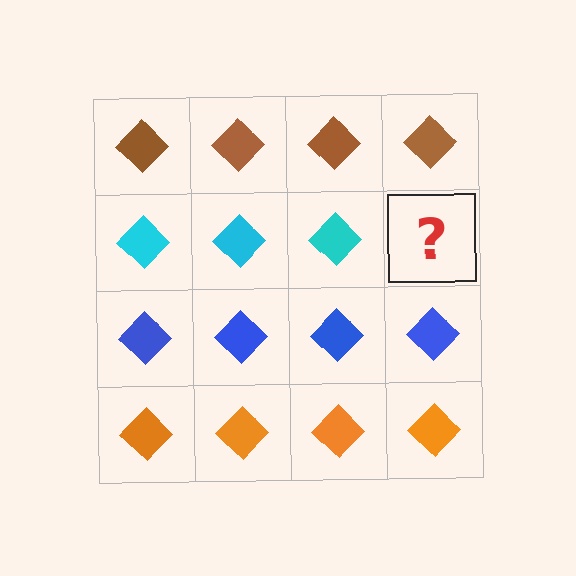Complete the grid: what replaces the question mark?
The question mark should be replaced with a cyan diamond.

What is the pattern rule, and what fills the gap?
The rule is that each row has a consistent color. The gap should be filled with a cyan diamond.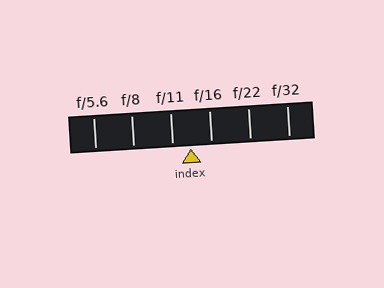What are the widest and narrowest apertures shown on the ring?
The widest aperture shown is f/5.6 and the narrowest is f/32.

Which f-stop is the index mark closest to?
The index mark is closest to f/11.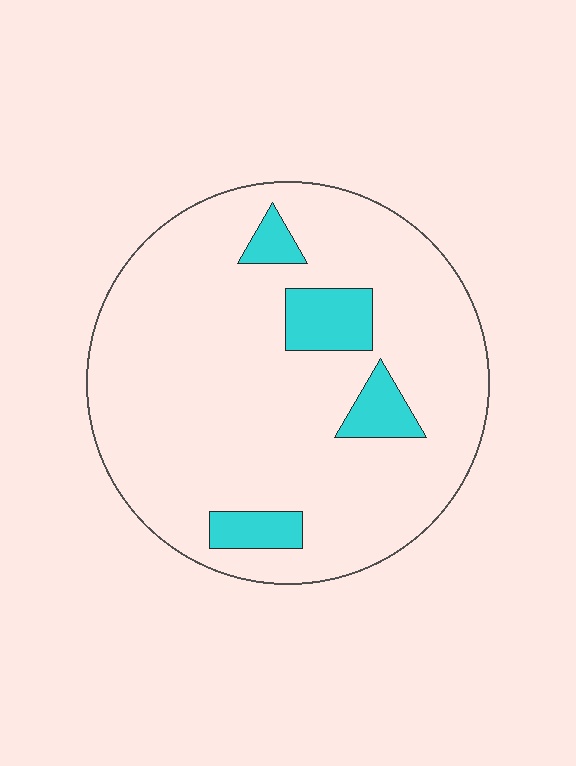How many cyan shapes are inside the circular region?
4.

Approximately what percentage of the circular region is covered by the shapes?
Approximately 10%.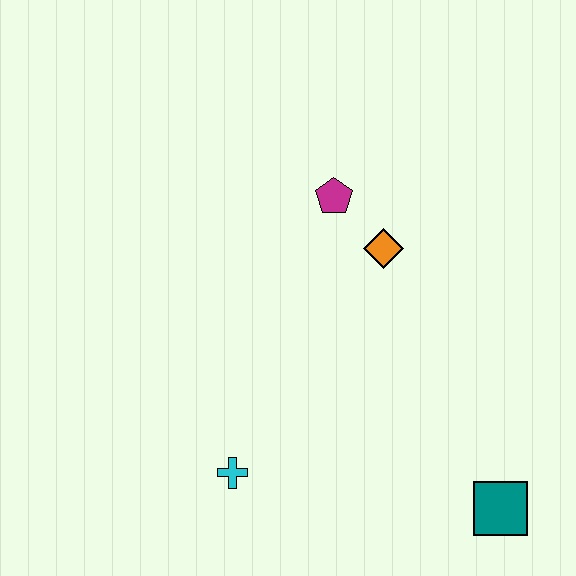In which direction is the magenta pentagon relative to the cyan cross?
The magenta pentagon is above the cyan cross.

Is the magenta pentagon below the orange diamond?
No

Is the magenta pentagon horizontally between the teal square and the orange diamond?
No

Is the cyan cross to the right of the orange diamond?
No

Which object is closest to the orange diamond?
The magenta pentagon is closest to the orange diamond.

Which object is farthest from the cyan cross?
The magenta pentagon is farthest from the cyan cross.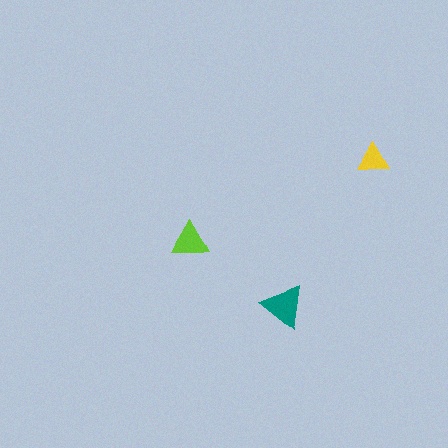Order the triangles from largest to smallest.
the teal one, the lime one, the yellow one.